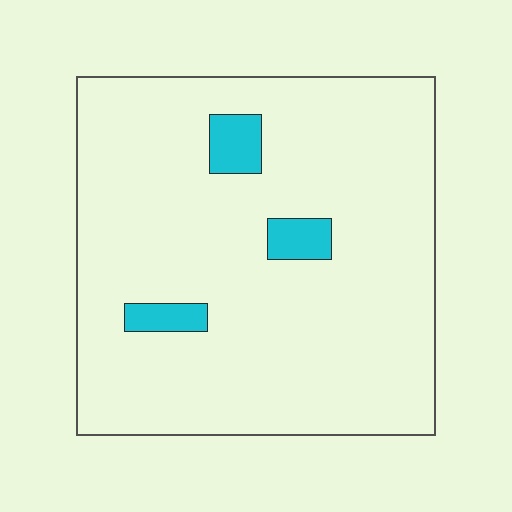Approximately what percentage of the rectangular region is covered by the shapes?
Approximately 5%.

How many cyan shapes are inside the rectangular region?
3.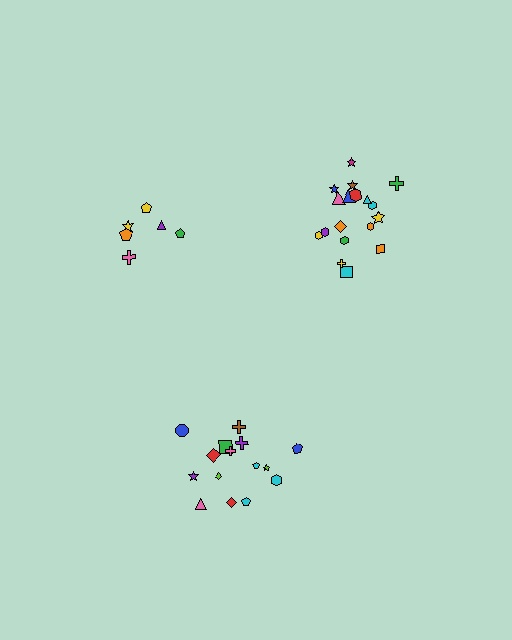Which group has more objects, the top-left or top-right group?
The top-right group.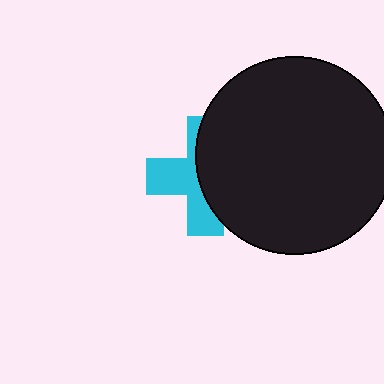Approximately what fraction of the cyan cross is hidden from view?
Roughly 53% of the cyan cross is hidden behind the black circle.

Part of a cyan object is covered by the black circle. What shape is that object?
It is a cross.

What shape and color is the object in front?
The object in front is a black circle.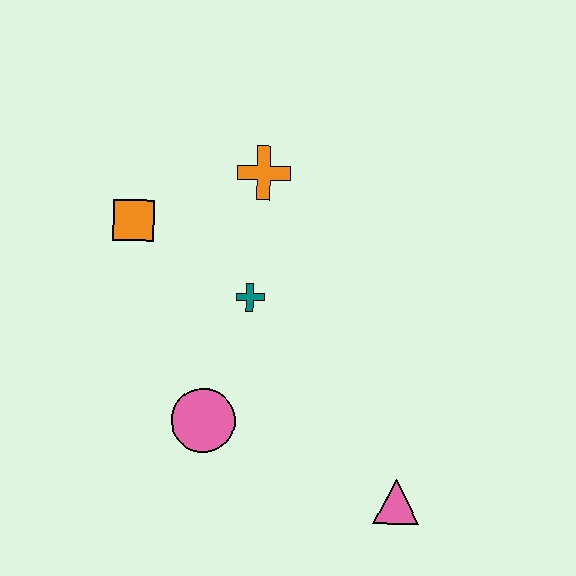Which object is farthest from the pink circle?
The orange cross is farthest from the pink circle.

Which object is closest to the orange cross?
The teal cross is closest to the orange cross.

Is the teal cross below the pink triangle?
No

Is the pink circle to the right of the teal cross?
No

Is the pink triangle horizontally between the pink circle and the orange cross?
No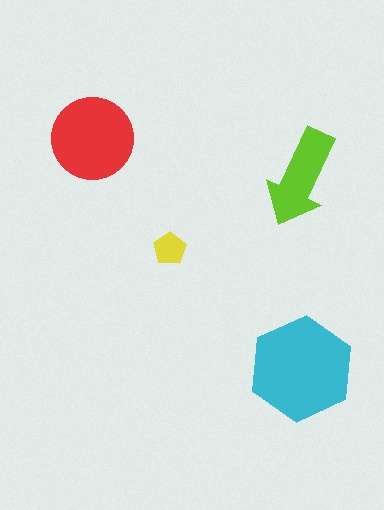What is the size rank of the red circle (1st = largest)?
2nd.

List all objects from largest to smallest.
The cyan hexagon, the red circle, the lime arrow, the yellow pentagon.